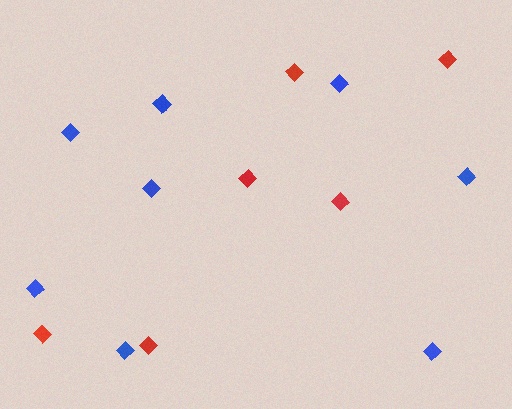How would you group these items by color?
There are 2 groups: one group of red diamonds (6) and one group of blue diamonds (8).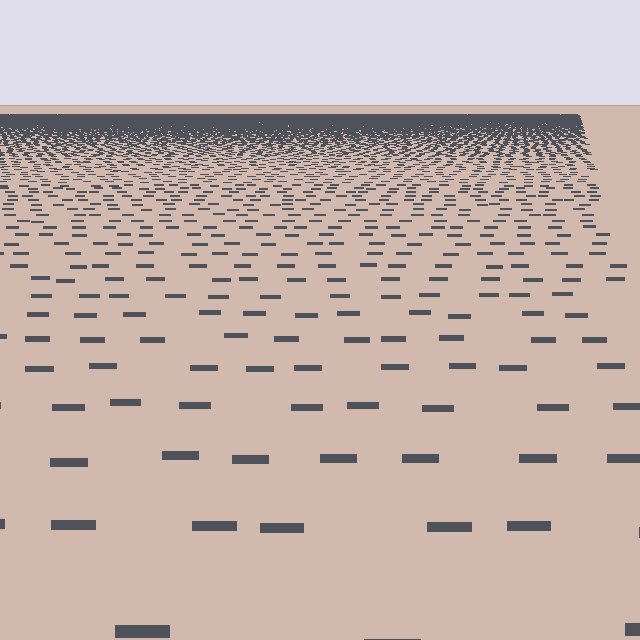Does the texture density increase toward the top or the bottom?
Density increases toward the top.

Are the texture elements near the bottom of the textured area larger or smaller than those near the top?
Larger. Near the bottom, elements are closer to the viewer and appear at a bigger on-screen size.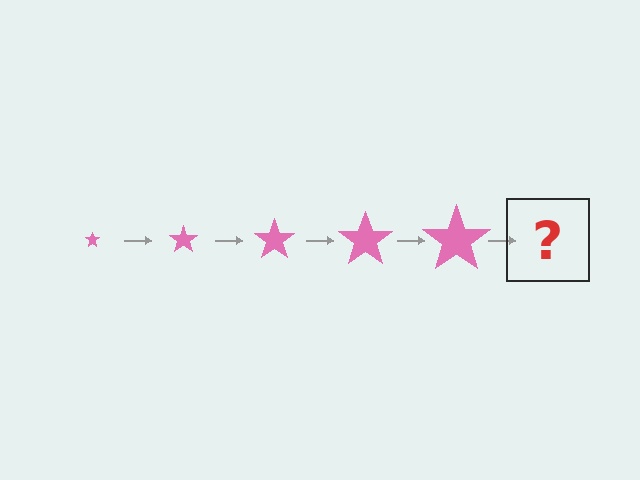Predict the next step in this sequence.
The next step is a pink star, larger than the previous one.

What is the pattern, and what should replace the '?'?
The pattern is that the star gets progressively larger each step. The '?' should be a pink star, larger than the previous one.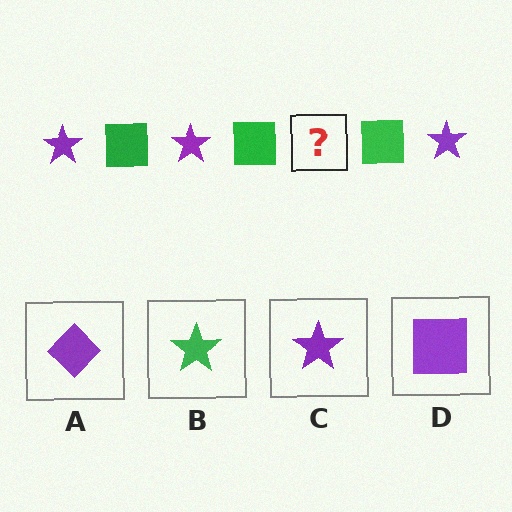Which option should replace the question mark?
Option C.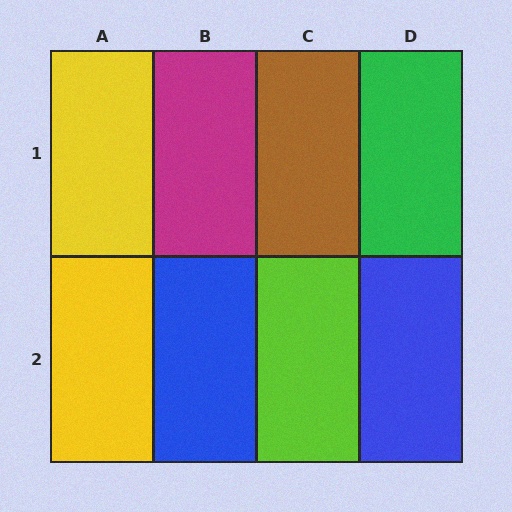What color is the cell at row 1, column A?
Yellow.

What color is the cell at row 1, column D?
Green.